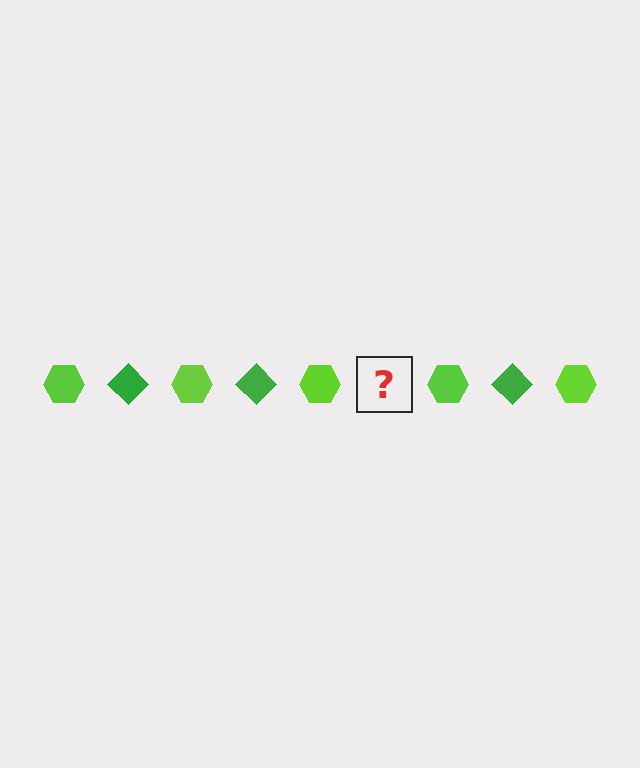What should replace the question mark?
The question mark should be replaced with a green diamond.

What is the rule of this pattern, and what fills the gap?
The rule is that the pattern alternates between lime hexagon and green diamond. The gap should be filled with a green diamond.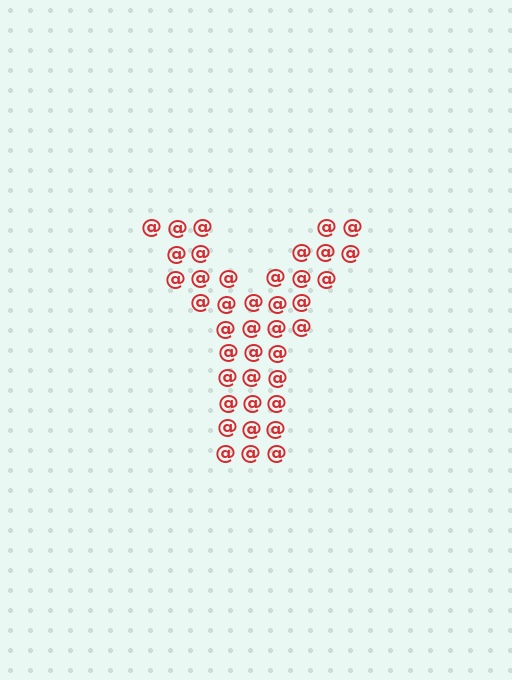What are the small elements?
The small elements are at signs.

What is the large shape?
The large shape is the letter Y.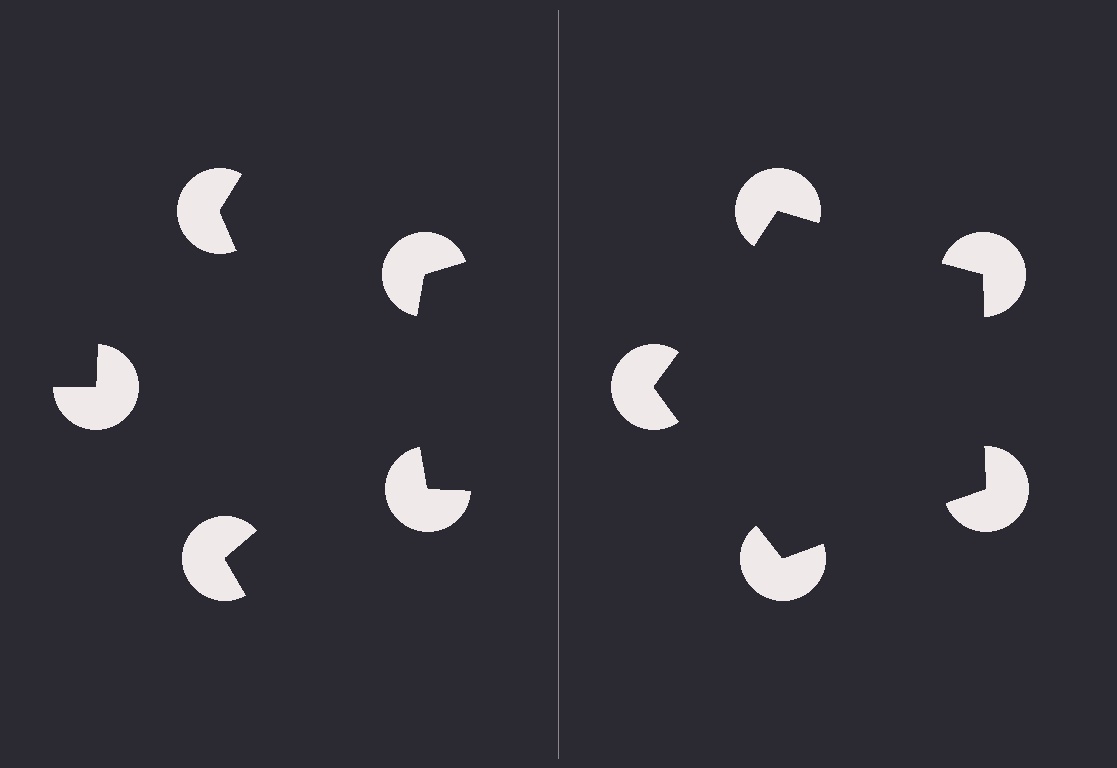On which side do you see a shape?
An illusory pentagon appears on the right side. On the left side the wedge cuts are rotated, so no coherent shape forms.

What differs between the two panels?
The pac-man discs are positioned identically on both sides; only the wedge orientations differ. On the right they align to a pentagon; on the left they are misaligned.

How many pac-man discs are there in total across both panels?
10 — 5 on each side.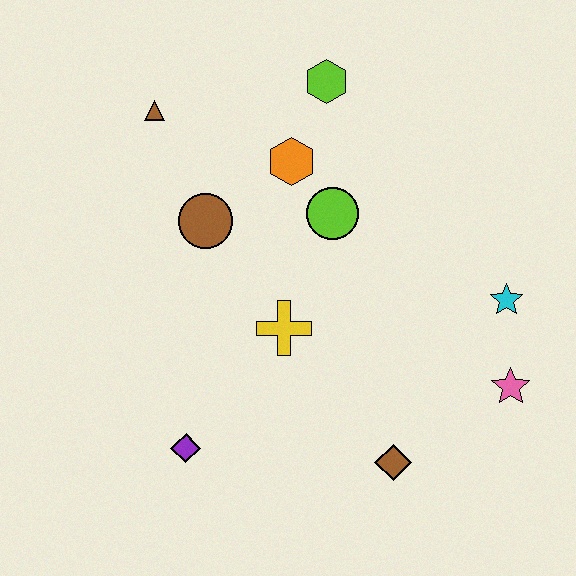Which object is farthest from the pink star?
The brown triangle is farthest from the pink star.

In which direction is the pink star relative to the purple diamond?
The pink star is to the right of the purple diamond.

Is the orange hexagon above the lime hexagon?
No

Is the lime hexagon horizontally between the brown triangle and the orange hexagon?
No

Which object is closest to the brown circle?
The orange hexagon is closest to the brown circle.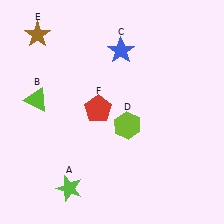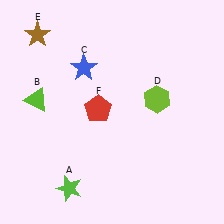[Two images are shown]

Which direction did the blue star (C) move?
The blue star (C) moved left.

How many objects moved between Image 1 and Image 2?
2 objects moved between the two images.